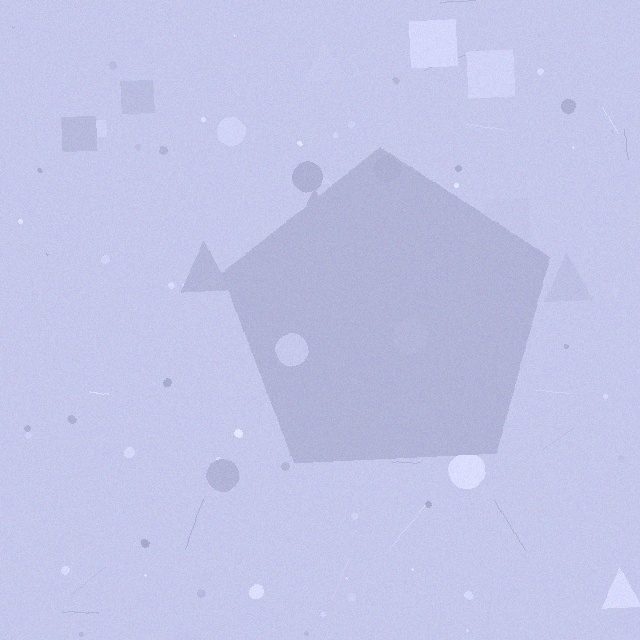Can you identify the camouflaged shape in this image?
The camouflaged shape is a pentagon.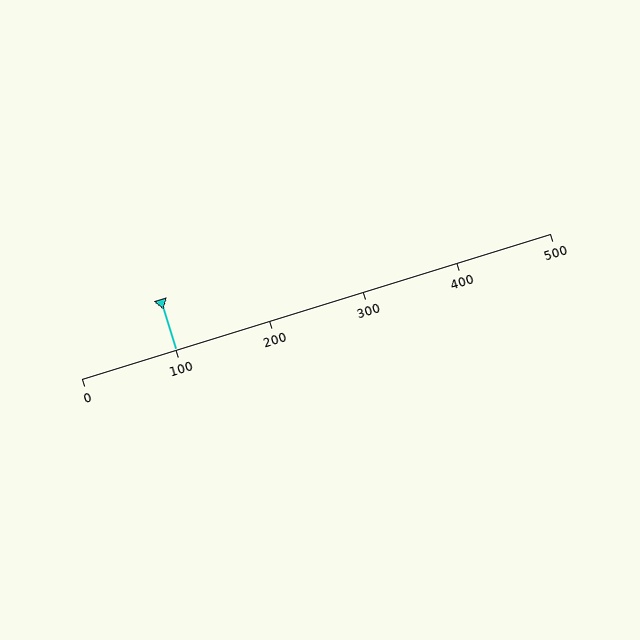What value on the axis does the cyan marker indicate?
The marker indicates approximately 100.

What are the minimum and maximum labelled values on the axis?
The axis runs from 0 to 500.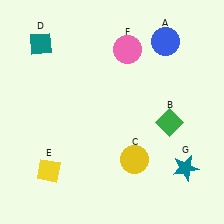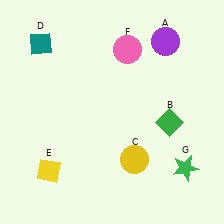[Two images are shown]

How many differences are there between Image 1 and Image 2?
There are 2 differences between the two images.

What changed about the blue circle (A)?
In Image 1, A is blue. In Image 2, it changed to purple.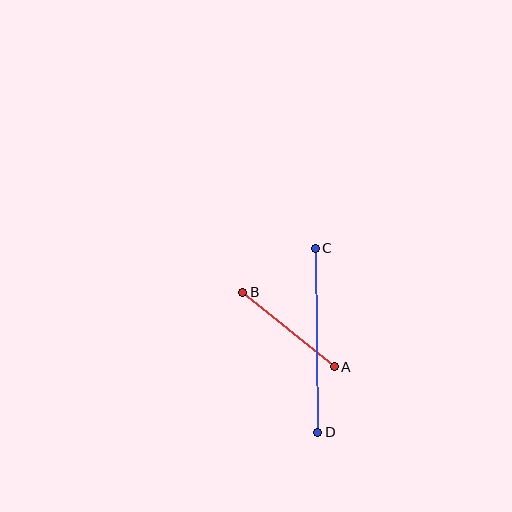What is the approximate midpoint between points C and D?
The midpoint is at approximately (317, 340) pixels.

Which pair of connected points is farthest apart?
Points C and D are farthest apart.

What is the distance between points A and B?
The distance is approximately 118 pixels.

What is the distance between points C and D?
The distance is approximately 184 pixels.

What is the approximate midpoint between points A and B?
The midpoint is at approximately (288, 330) pixels.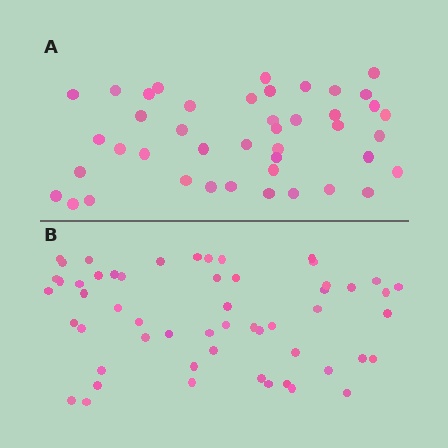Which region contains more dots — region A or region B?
Region B (the bottom region) has more dots.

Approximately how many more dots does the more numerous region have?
Region B has roughly 12 or so more dots than region A.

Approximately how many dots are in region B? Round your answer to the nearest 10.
About 60 dots. (The exact count is 55, which rounds to 60.)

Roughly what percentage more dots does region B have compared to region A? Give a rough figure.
About 30% more.